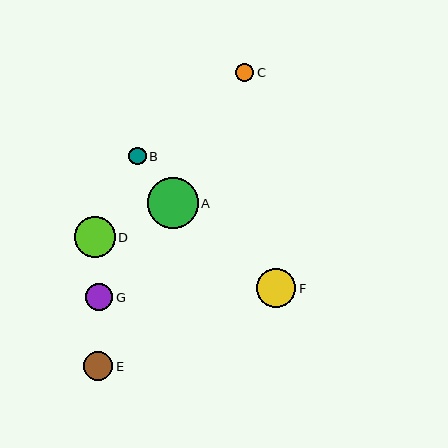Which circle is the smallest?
Circle B is the smallest with a size of approximately 18 pixels.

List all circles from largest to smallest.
From largest to smallest: A, D, F, E, G, C, B.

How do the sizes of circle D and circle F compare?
Circle D and circle F are approximately the same size.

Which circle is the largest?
Circle A is the largest with a size of approximately 51 pixels.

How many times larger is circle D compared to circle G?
Circle D is approximately 1.5 times the size of circle G.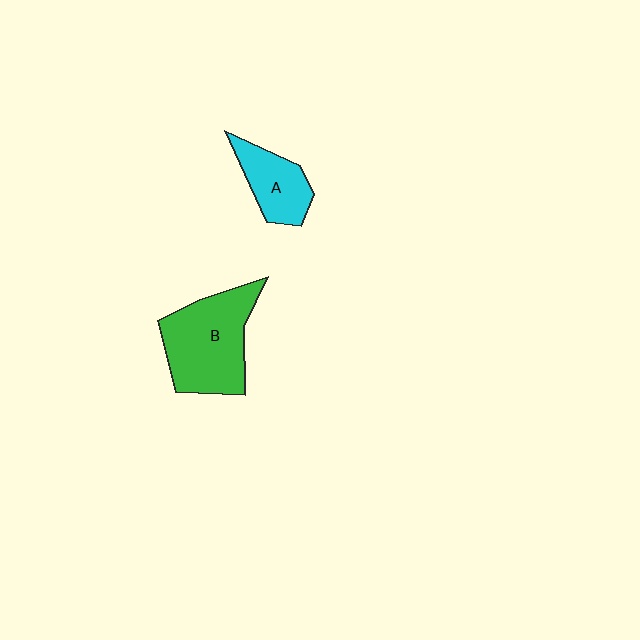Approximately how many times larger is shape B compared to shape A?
Approximately 1.9 times.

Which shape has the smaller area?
Shape A (cyan).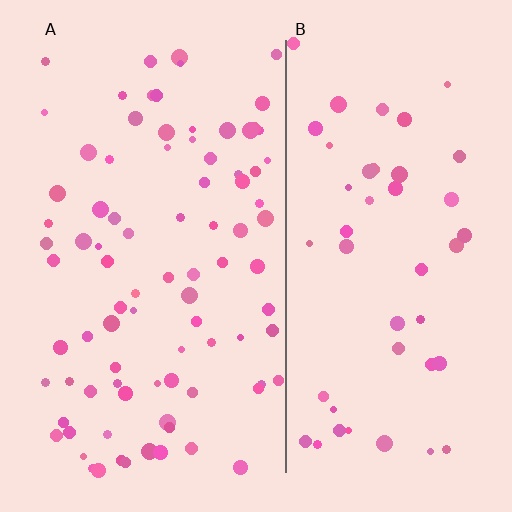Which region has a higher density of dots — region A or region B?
A (the left).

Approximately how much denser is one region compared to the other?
Approximately 1.9× — region A over region B.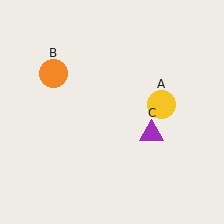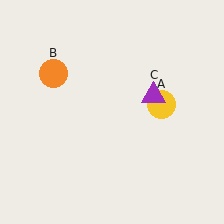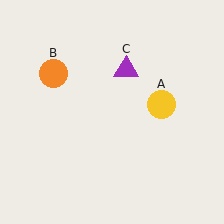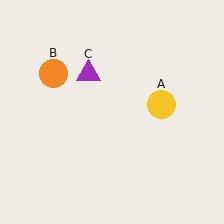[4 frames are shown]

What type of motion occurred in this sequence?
The purple triangle (object C) rotated counterclockwise around the center of the scene.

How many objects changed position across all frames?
1 object changed position: purple triangle (object C).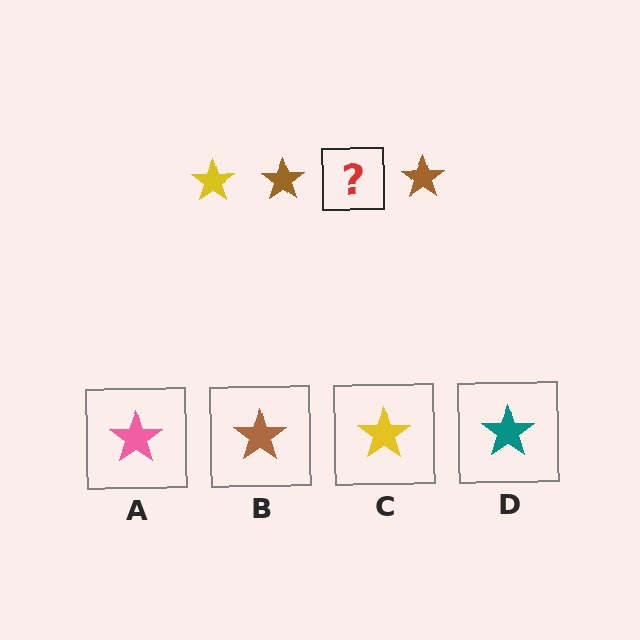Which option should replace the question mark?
Option C.